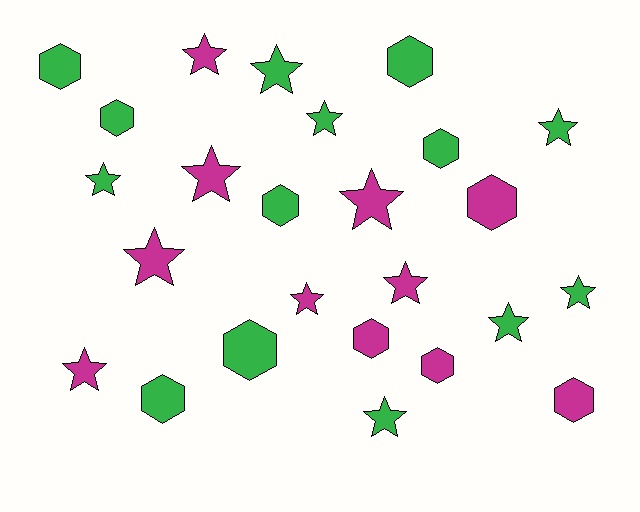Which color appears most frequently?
Green, with 14 objects.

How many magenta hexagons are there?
There are 4 magenta hexagons.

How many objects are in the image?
There are 25 objects.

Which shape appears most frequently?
Star, with 14 objects.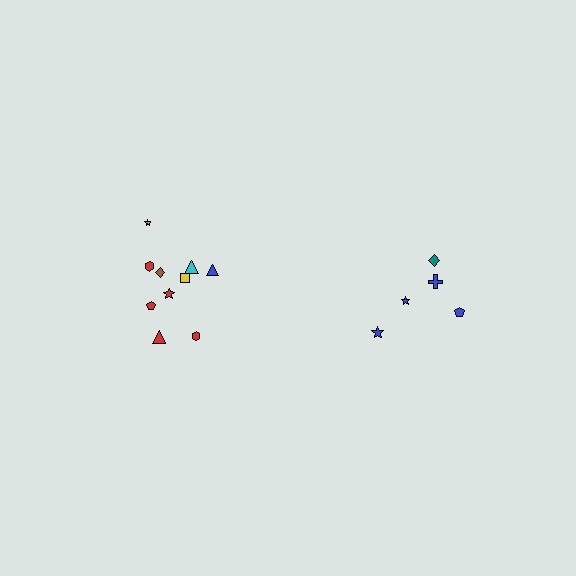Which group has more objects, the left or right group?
The left group.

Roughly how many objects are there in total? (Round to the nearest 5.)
Roughly 15 objects in total.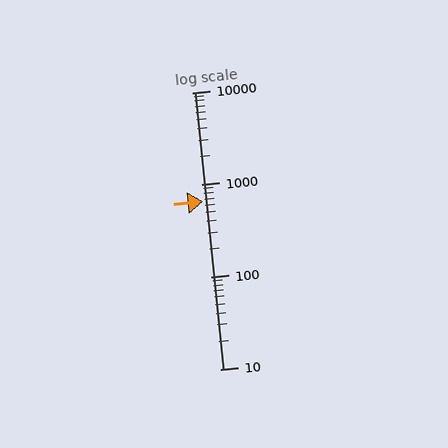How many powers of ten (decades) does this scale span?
The scale spans 3 decades, from 10 to 10000.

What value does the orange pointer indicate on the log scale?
The pointer indicates approximately 660.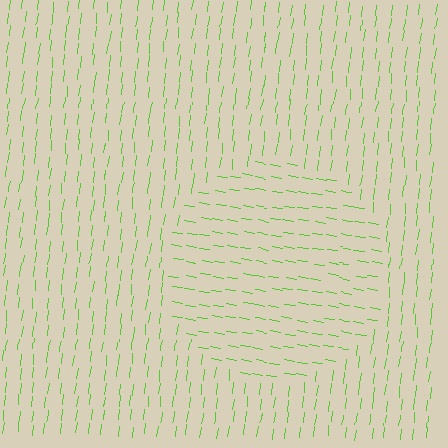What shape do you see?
I see a circle.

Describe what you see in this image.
The image is filled with small lime line segments. A circle region in the image has lines oriented differently from the surrounding lines, creating a visible texture boundary.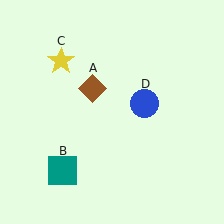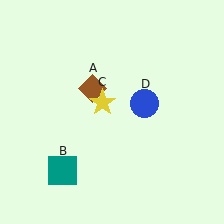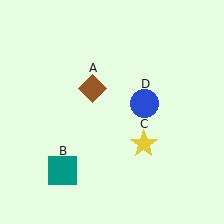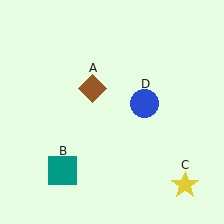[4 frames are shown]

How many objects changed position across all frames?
1 object changed position: yellow star (object C).